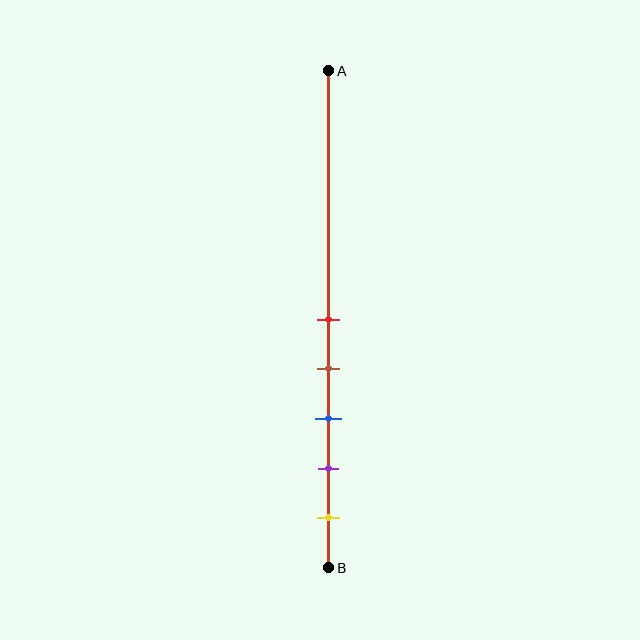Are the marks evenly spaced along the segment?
Yes, the marks are approximately evenly spaced.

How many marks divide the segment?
There are 5 marks dividing the segment.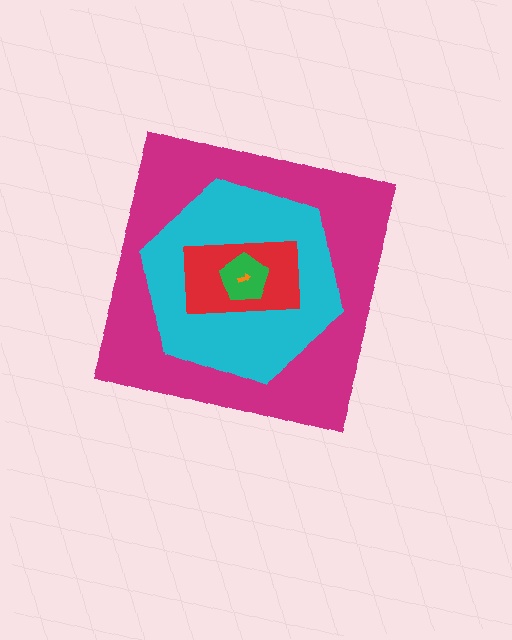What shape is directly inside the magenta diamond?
The cyan hexagon.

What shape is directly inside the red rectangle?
The green pentagon.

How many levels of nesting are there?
5.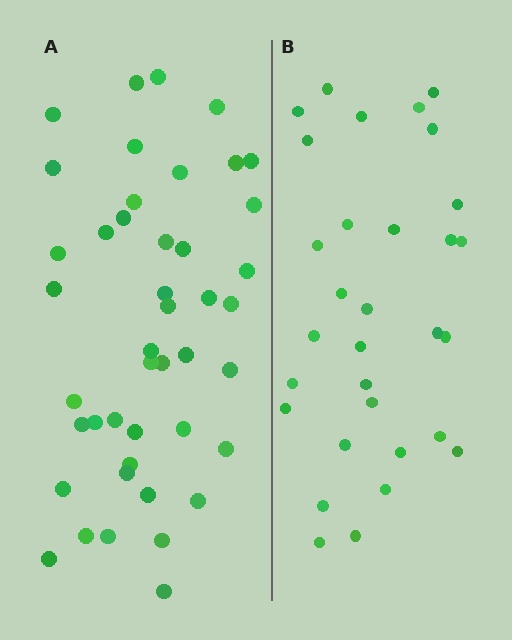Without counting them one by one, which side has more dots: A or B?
Region A (the left region) has more dots.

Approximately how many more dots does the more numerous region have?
Region A has approximately 15 more dots than region B.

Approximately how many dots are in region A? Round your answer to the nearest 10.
About 40 dots. (The exact count is 44, which rounds to 40.)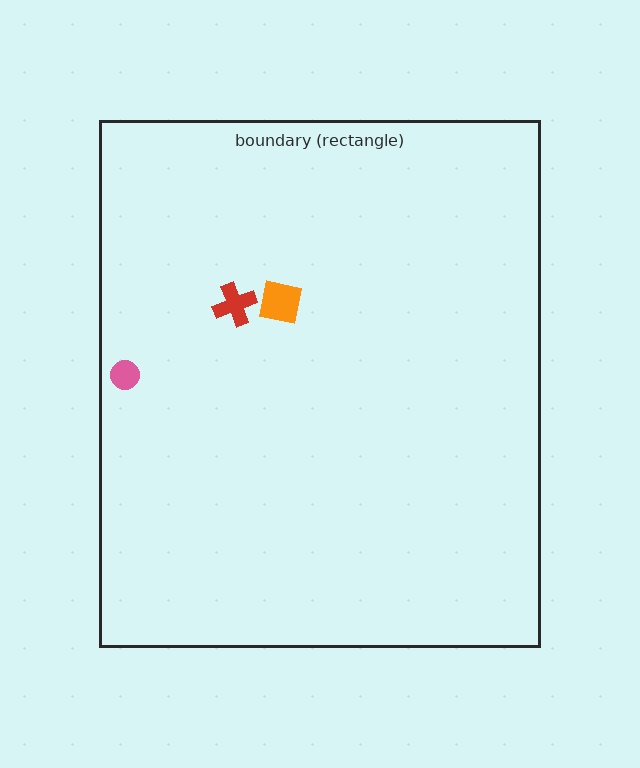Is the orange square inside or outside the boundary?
Inside.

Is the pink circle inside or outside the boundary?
Inside.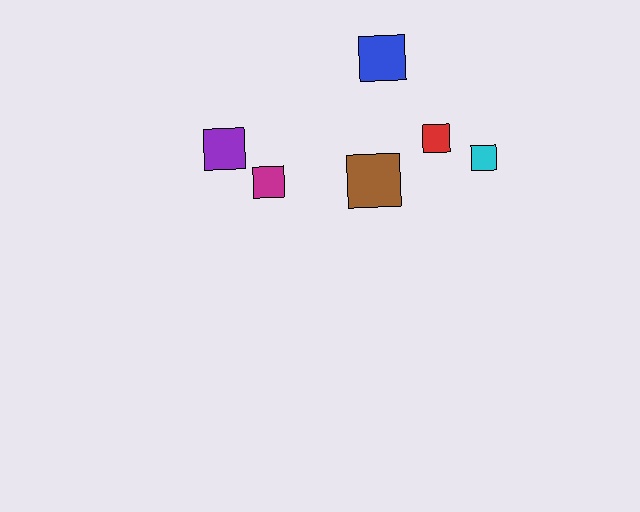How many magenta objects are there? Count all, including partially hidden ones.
There is 1 magenta object.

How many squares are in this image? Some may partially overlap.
There are 6 squares.